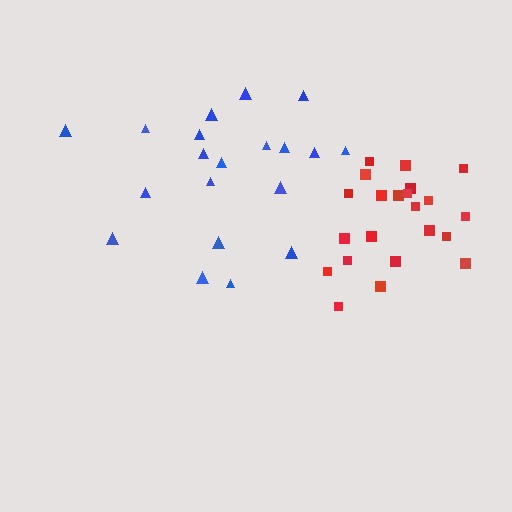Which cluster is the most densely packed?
Red.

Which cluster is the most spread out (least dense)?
Blue.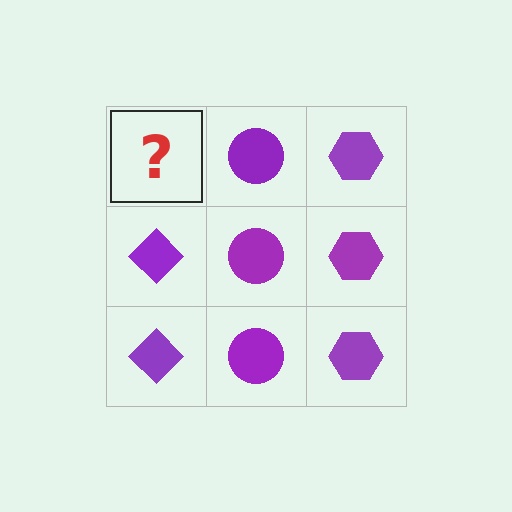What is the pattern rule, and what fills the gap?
The rule is that each column has a consistent shape. The gap should be filled with a purple diamond.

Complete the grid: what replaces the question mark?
The question mark should be replaced with a purple diamond.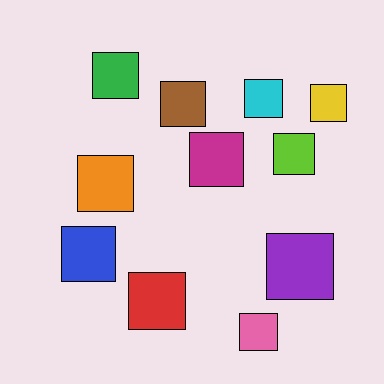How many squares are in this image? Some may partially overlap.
There are 11 squares.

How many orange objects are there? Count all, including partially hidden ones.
There is 1 orange object.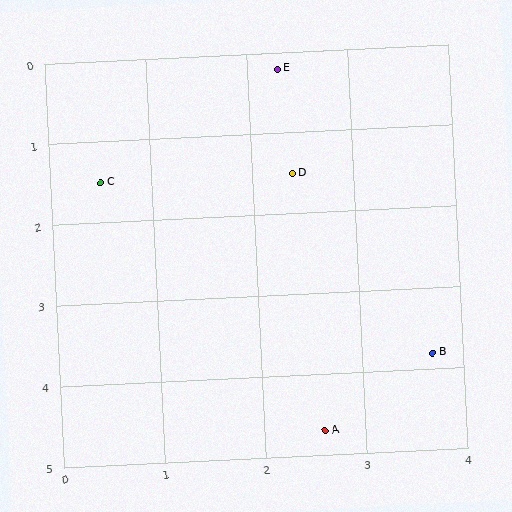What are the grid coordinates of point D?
Point D is at approximately (2.4, 1.5).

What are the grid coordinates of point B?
Point B is at approximately (3.7, 3.8).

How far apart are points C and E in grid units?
Points C and E are about 2.2 grid units apart.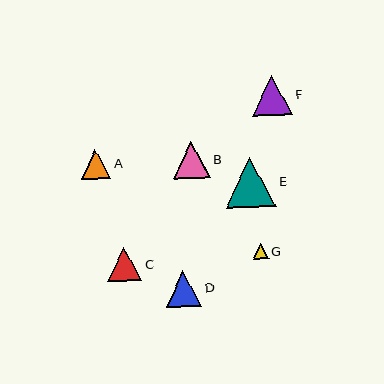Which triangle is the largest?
Triangle E is the largest with a size of approximately 50 pixels.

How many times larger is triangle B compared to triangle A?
Triangle B is approximately 1.3 times the size of triangle A.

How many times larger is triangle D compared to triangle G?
Triangle D is approximately 2.3 times the size of triangle G.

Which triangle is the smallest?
Triangle G is the smallest with a size of approximately 15 pixels.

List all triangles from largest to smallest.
From largest to smallest: E, F, B, D, C, A, G.